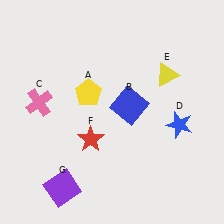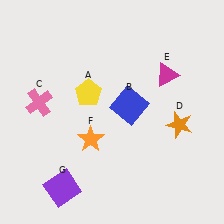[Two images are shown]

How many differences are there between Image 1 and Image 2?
There are 3 differences between the two images.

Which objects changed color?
D changed from blue to orange. E changed from yellow to magenta. F changed from red to orange.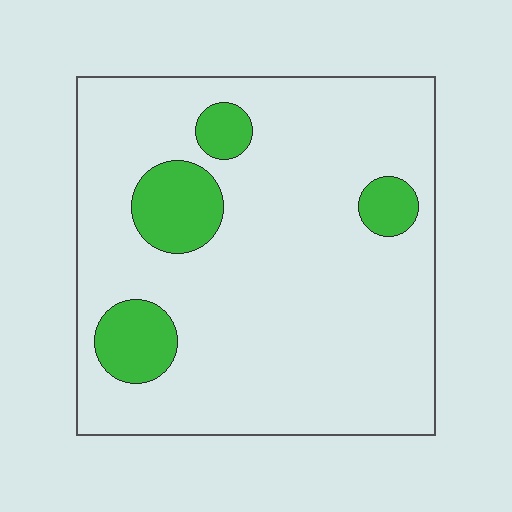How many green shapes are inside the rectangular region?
4.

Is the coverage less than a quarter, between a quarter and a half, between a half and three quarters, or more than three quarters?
Less than a quarter.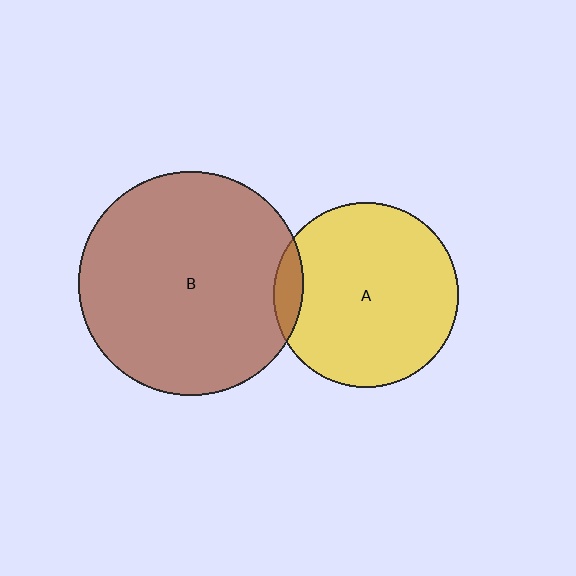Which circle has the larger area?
Circle B (brown).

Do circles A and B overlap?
Yes.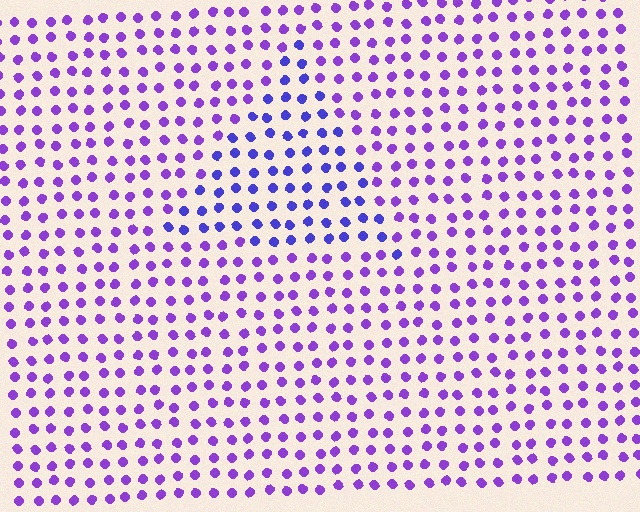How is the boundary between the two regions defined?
The boundary is defined purely by a slight shift in hue (about 29 degrees). Spacing, size, and orientation are identical on both sides.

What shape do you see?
I see a triangle.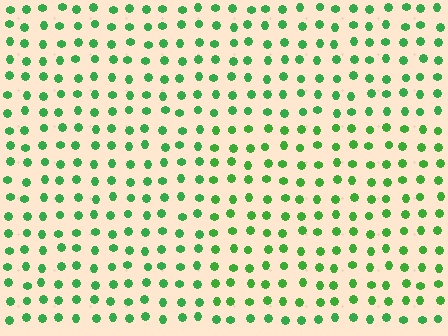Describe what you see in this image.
The image is filled with small green elements in a uniform arrangement. A rectangle-shaped region is visible where the elements are tinted to a slightly different hue, forming a subtle color boundary.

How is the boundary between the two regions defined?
The boundary is defined purely by a slight shift in hue (about 16 degrees). Spacing, size, and orientation are identical on both sides.